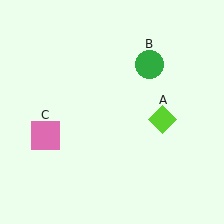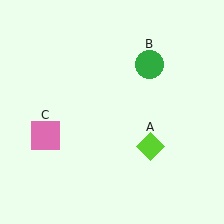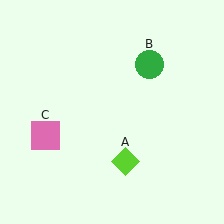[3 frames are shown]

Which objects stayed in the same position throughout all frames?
Green circle (object B) and pink square (object C) remained stationary.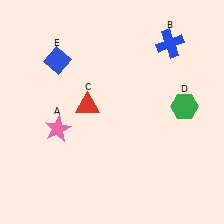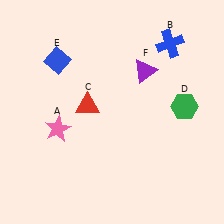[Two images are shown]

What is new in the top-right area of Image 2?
A purple triangle (F) was added in the top-right area of Image 2.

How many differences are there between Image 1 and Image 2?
There is 1 difference between the two images.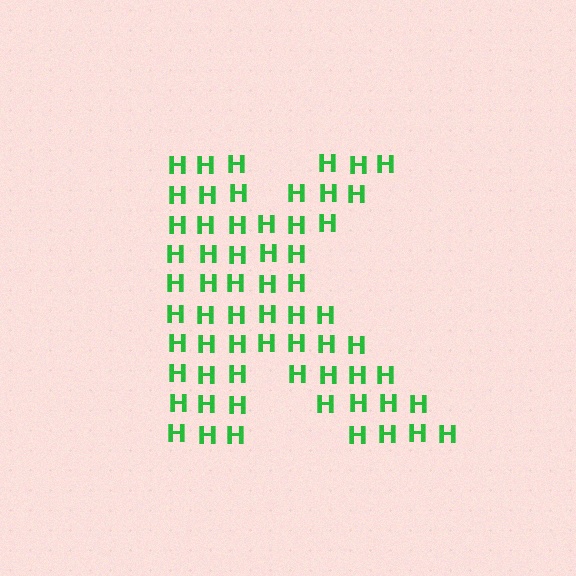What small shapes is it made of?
It is made of small letter H's.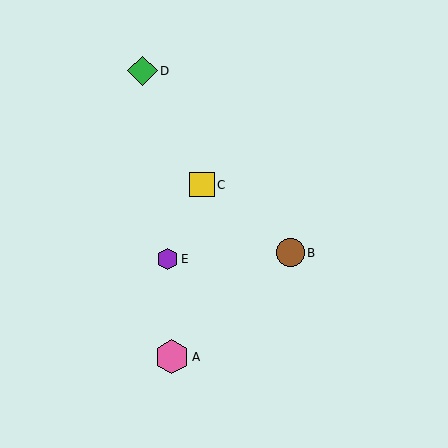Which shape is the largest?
The pink hexagon (labeled A) is the largest.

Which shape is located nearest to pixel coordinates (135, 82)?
The green diamond (labeled D) at (143, 71) is nearest to that location.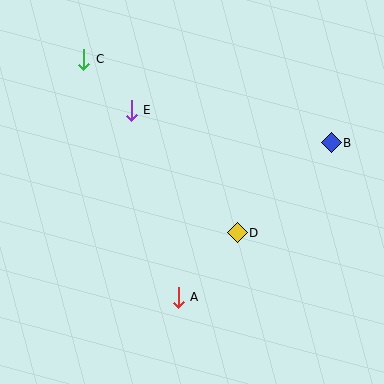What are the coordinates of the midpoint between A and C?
The midpoint between A and C is at (131, 178).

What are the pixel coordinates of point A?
Point A is at (178, 297).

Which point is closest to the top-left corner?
Point C is closest to the top-left corner.